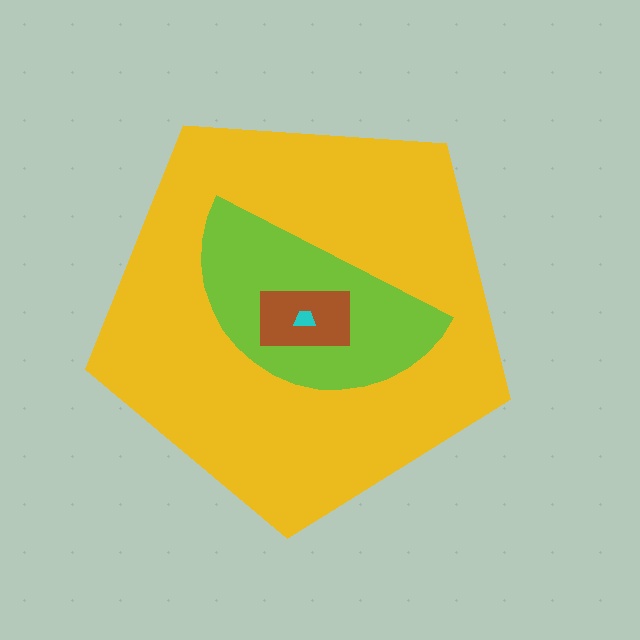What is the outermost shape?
The yellow pentagon.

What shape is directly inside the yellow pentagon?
The lime semicircle.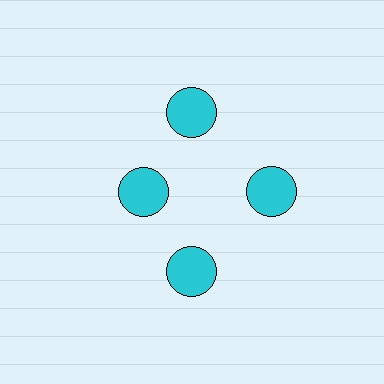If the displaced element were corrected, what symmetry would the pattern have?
It would have 4-fold rotational symmetry — the pattern would map onto itself every 90 degrees.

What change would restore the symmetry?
The symmetry would be restored by moving it outward, back onto the ring so that all 4 circles sit at equal angles and equal distance from the center.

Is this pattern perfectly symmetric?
No. The 4 cyan circles are arranged in a ring, but one element near the 9 o'clock position is pulled inward toward the center, breaking the 4-fold rotational symmetry.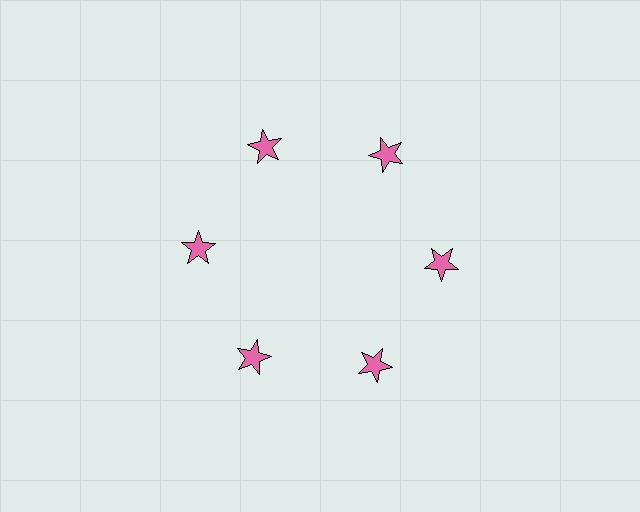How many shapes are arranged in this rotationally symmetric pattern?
There are 6 shapes, arranged in 6 groups of 1.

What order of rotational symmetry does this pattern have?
This pattern has 6-fold rotational symmetry.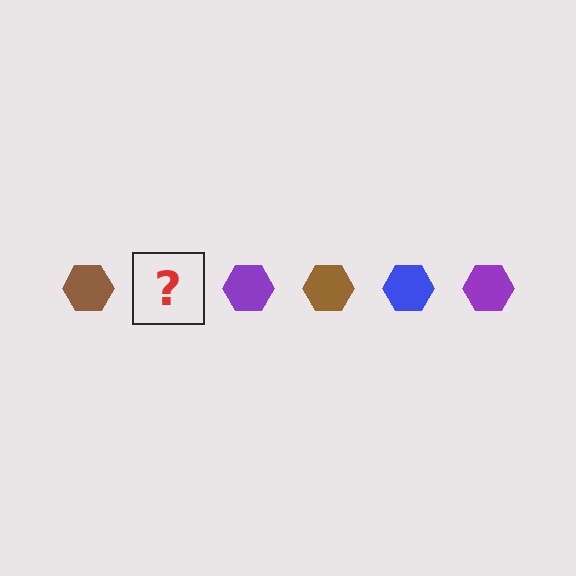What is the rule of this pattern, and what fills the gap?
The rule is that the pattern cycles through brown, blue, purple hexagons. The gap should be filled with a blue hexagon.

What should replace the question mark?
The question mark should be replaced with a blue hexagon.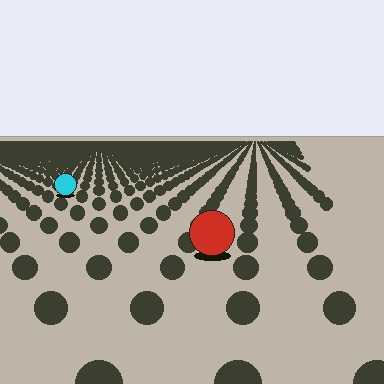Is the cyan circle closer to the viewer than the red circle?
No. The red circle is closer — you can tell from the texture gradient: the ground texture is coarser near it.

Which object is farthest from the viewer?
The cyan circle is farthest from the viewer. It appears smaller and the ground texture around it is denser.